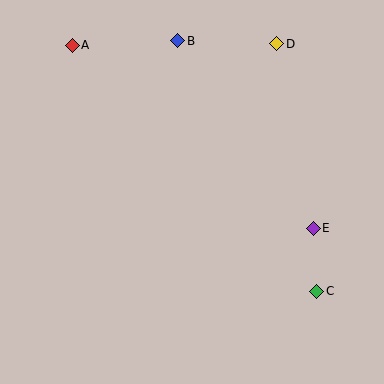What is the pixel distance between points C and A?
The distance between C and A is 347 pixels.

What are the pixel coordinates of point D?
Point D is at (277, 44).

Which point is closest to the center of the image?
Point E at (313, 228) is closest to the center.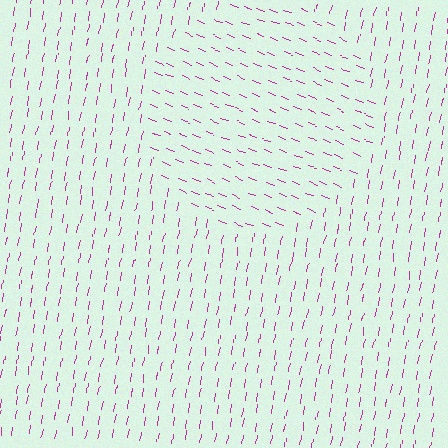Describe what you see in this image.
The image is filled with small magenta line segments. A circle region in the image has lines oriented differently from the surrounding lines, creating a visible texture boundary.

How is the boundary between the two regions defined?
The boundary is defined purely by a change in line orientation (approximately 78 degrees difference). All lines are the same color and thickness.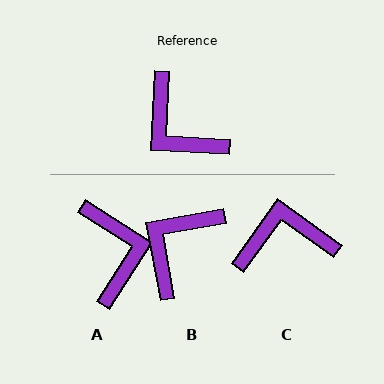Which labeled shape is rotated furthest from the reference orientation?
A, about 150 degrees away.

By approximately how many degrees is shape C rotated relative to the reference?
Approximately 123 degrees clockwise.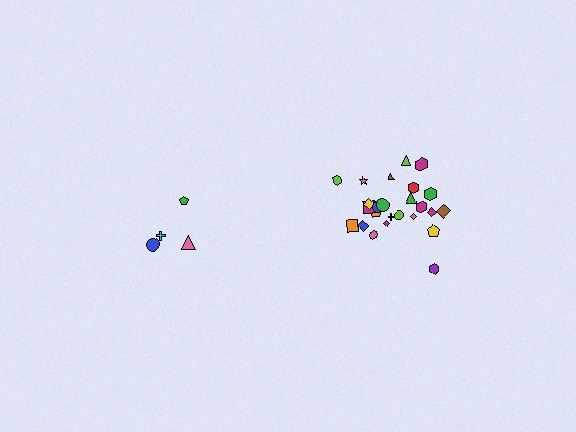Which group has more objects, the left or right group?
The right group.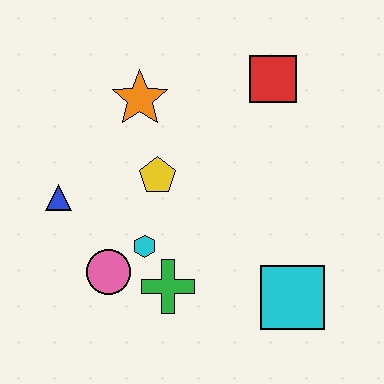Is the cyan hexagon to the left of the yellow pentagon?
Yes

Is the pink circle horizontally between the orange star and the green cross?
No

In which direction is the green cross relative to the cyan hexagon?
The green cross is below the cyan hexagon.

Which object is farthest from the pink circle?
The red square is farthest from the pink circle.